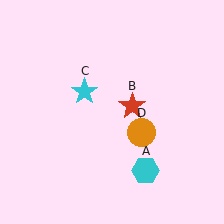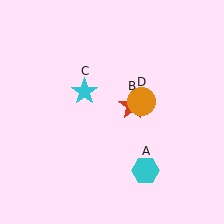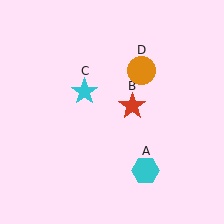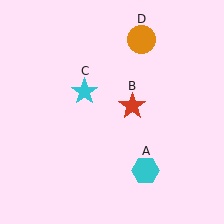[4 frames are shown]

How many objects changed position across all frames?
1 object changed position: orange circle (object D).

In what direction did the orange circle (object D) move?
The orange circle (object D) moved up.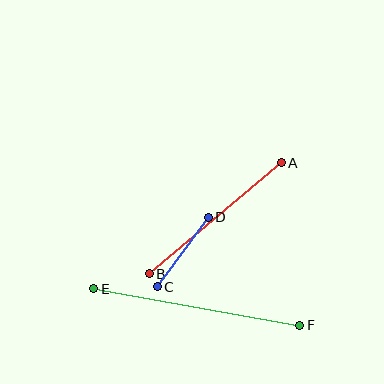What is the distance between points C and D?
The distance is approximately 86 pixels.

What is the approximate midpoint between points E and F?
The midpoint is at approximately (197, 307) pixels.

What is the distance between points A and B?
The distance is approximately 173 pixels.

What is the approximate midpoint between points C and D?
The midpoint is at approximately (183, 252) pixels.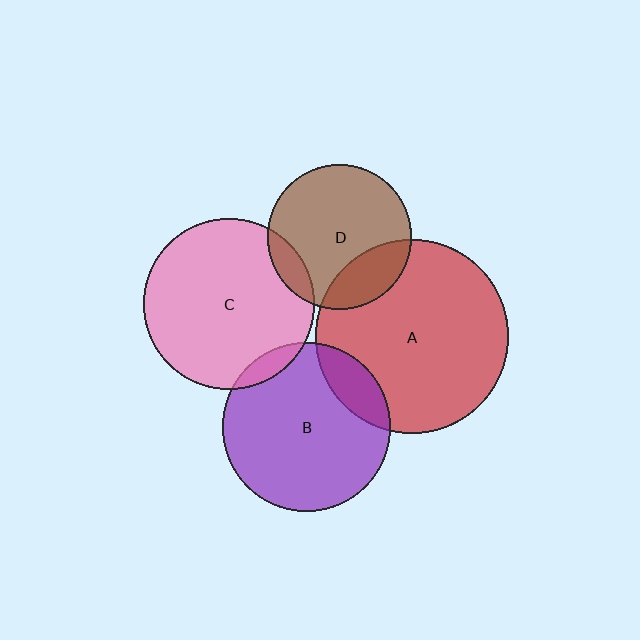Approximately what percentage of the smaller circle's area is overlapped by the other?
Approximately 15%.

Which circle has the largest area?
Circle A (red).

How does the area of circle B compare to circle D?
Approximately 1.4 times.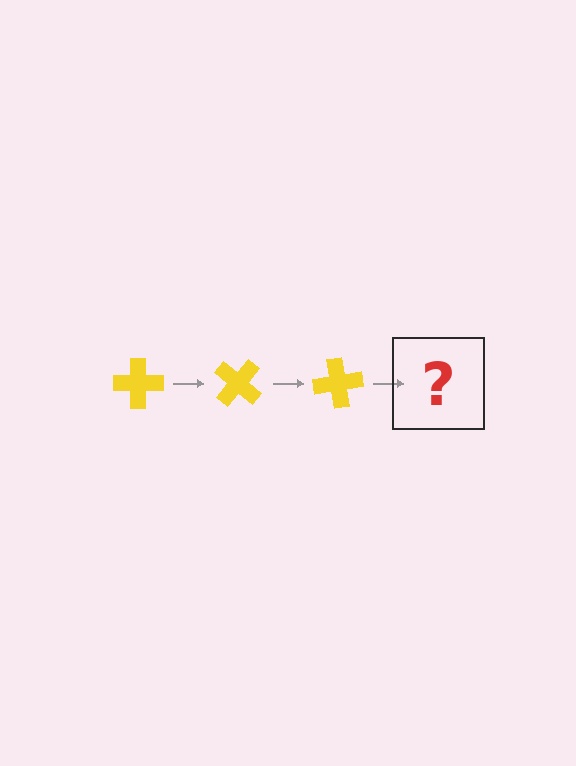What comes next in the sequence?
The next element should be a yellow cross rotated 120 degrees.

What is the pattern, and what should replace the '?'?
The pattern is that the cross rotates 40 degrees each step. The '?' should be a yellow cross rotated 120 degrees.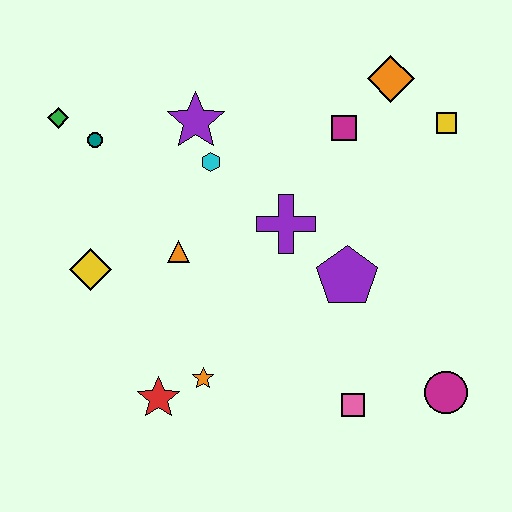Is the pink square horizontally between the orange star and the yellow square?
Yes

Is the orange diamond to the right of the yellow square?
No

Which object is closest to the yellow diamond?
The orange triangle is closest to the yellow diamond.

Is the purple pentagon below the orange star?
No